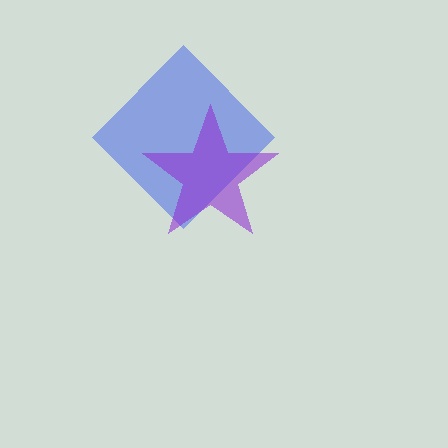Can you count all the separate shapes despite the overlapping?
Yes, there are 2 separate shapes.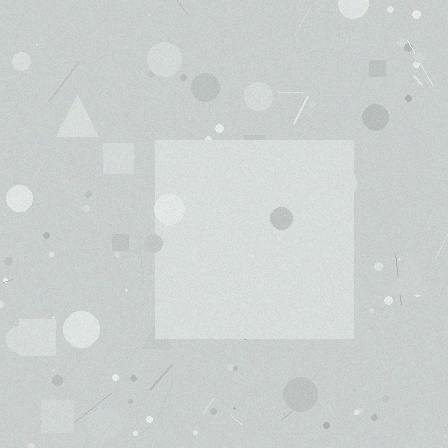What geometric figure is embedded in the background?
A square is embedded in the background.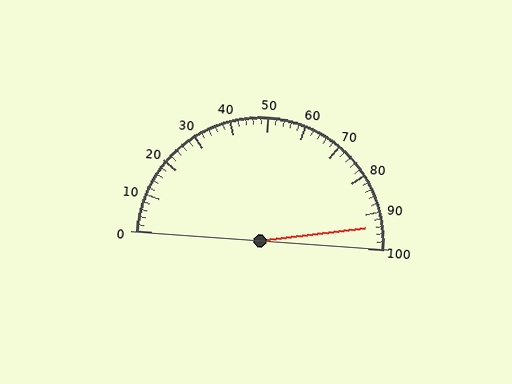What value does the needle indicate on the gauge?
The needle indicates approximately 94.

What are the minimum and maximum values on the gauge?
The gauge ranges from 0 to 100.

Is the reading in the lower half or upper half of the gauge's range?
The reading is in the upper half of the range (0 to 100).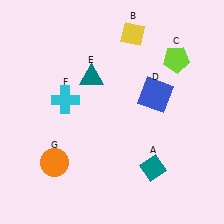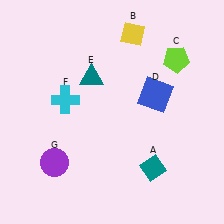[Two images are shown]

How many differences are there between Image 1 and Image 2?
There is 1 difference between the two images.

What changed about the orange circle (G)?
In Image 1, G is orange. In Image 2, it changed to purple.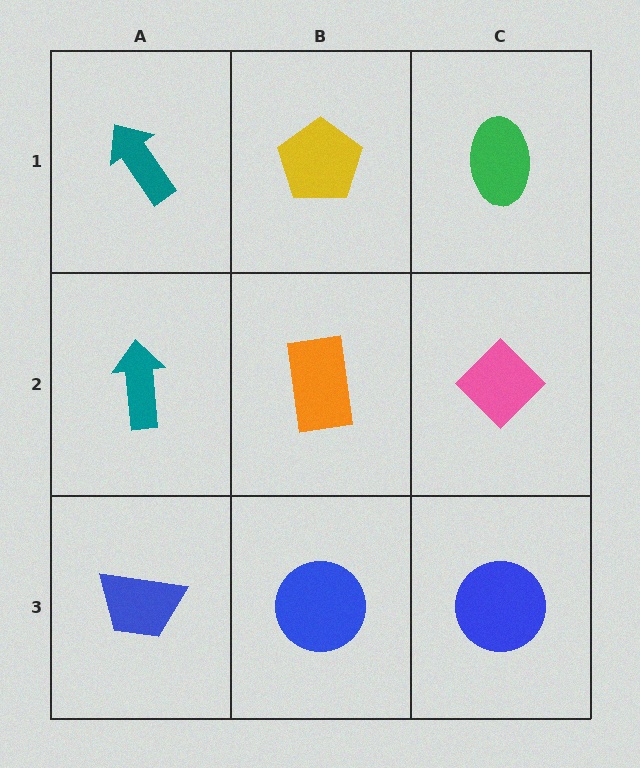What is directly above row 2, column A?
A teal arrow.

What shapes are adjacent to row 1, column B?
An orange rectangle (row 2, column B), a teal arrow (row 1, column A), a green ellipse (row 1, column C).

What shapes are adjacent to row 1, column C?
A pink diamond (row 2, column C), a yellow pentagon (row 1, column B).